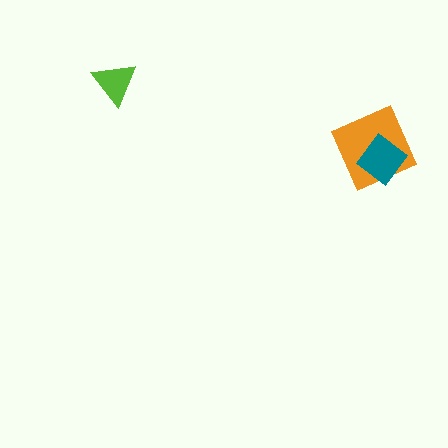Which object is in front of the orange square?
The teal diamond is in front of the orange square.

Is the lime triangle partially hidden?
No, no other shape covers it.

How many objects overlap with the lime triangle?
0 objects overlap with the lime triangle.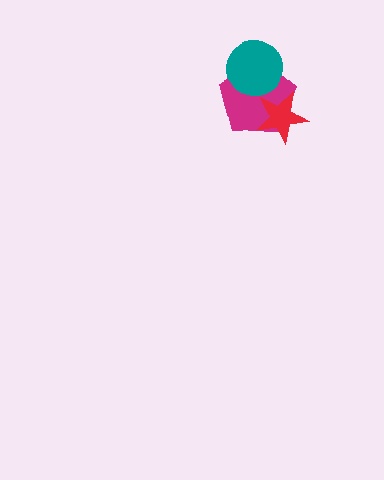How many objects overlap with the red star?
1 object overlaps with the red star.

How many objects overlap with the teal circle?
1 object overlaps with the teal circle.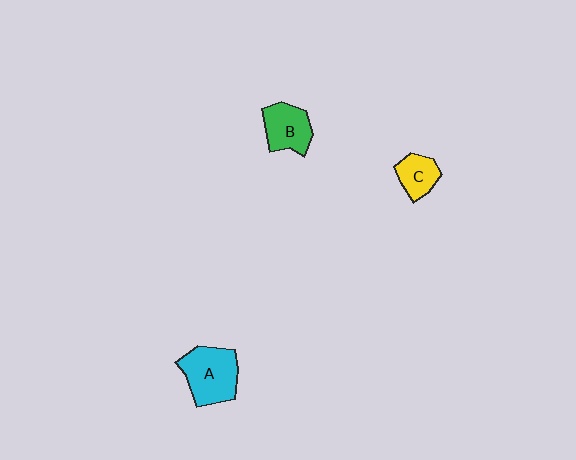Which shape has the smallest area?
Shape C (yellow).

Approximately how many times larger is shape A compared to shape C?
Approximately 1.8 times.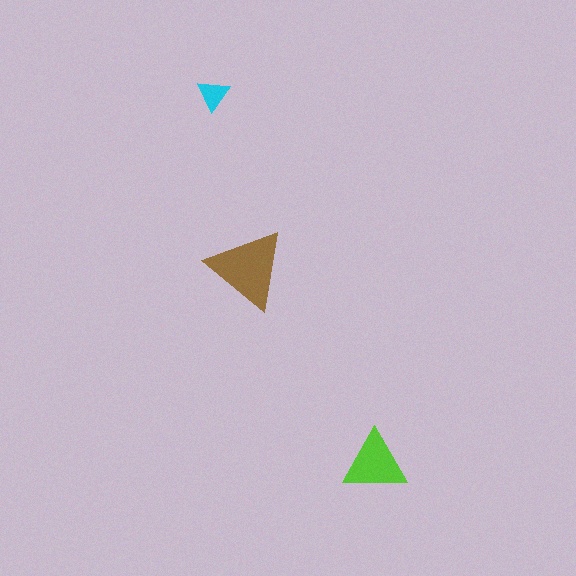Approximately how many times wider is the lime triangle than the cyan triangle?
About 2 times wider.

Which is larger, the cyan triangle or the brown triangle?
The brown one.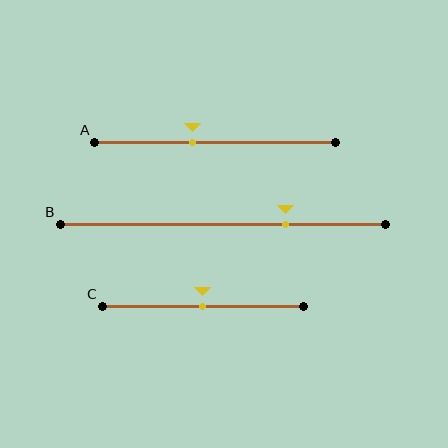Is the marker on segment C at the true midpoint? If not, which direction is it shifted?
Yes, the marker on segment C is at the true midpoint.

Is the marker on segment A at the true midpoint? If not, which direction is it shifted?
No, the marker on segment A is shifted to the left by about 9% of the segment length.